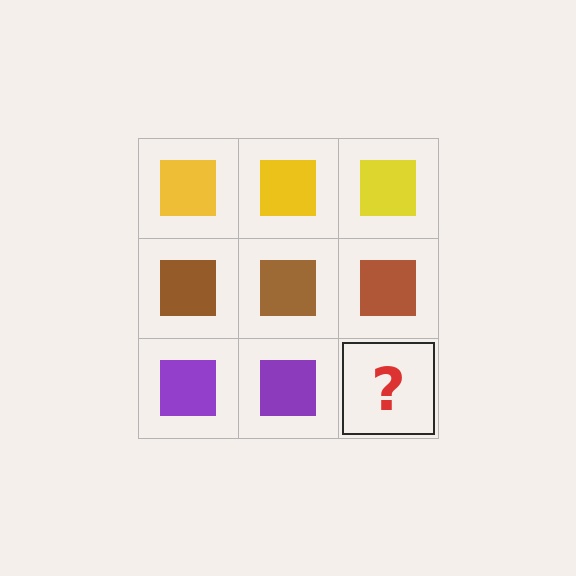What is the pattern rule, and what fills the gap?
The rule is that each row has a consistent color. The gap should be filled with a purple square.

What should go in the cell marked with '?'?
The missing cell should contain a purple square.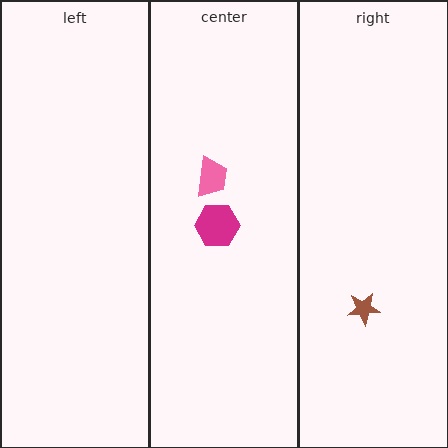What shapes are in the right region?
The brown star.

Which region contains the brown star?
The right region.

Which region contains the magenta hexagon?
The center region.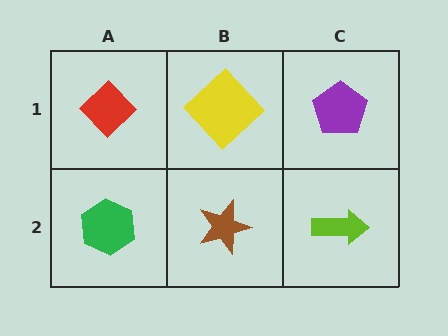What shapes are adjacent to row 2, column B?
A yellow diamond (row 1, column B), a green hexagon (row 2, column A), a lime arrow (row 2, column C).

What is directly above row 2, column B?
A yellow diamond.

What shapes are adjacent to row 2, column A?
A red diamond (row 1, column A), a brown star (row 2, column B).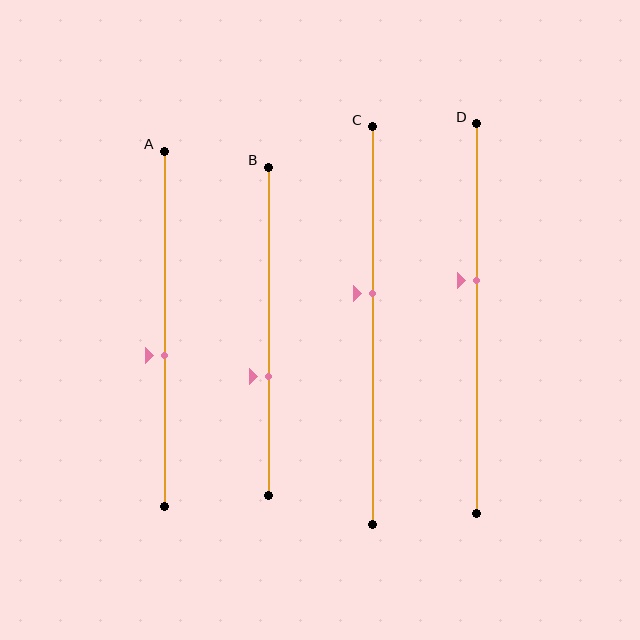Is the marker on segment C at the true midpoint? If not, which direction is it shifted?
No, the marker on segment C is shifted upward by about 8% of the segment length.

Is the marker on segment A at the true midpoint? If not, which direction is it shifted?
No, the marker on segment A is shifted downward by about 8% of the segment length.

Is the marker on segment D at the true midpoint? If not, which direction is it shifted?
No, the marker on segment D is shifted upward by about 10% of the segment length.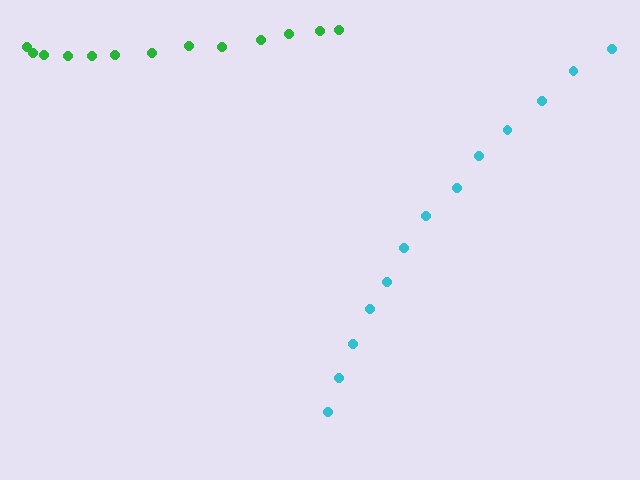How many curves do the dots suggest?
There are 2 distinct paths.